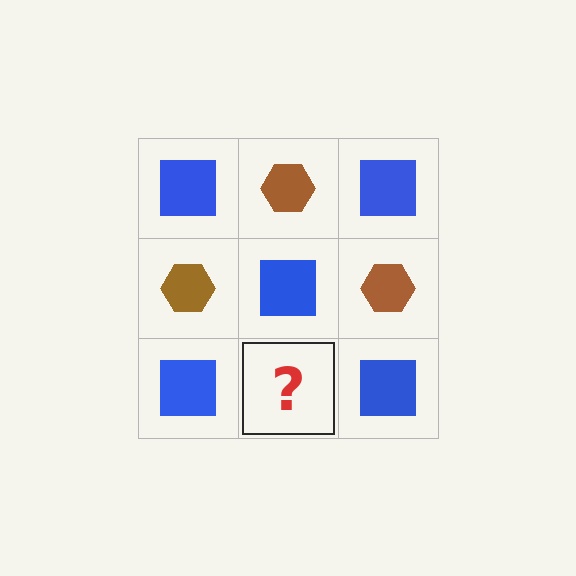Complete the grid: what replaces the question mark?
The question mark should be replaced with a brown hexagon.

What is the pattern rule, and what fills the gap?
The rule is that it alternates blue square and brown hexagon in a checkerboard pattern. The gap should be filled with a brown hexagon.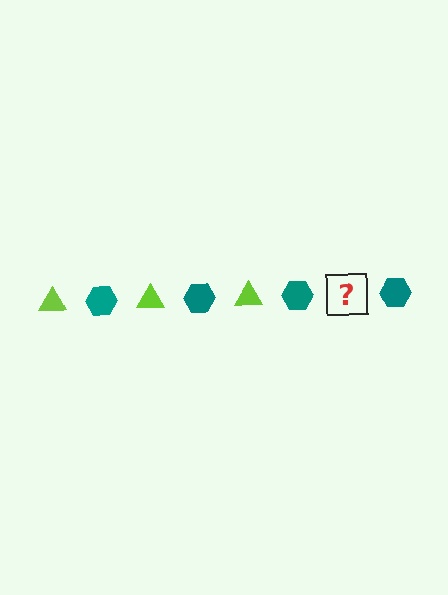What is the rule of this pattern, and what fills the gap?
The rule is that the pattern alternates between lime triangle and teal hexagon. The gap should be filled with a lime triangle.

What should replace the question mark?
The question mark should be replaced with a lime triangle.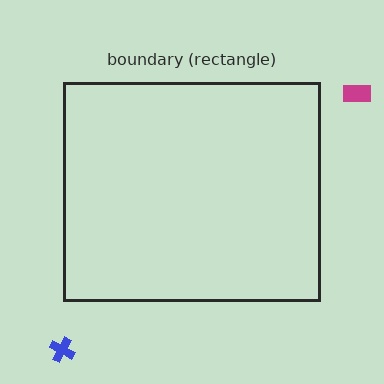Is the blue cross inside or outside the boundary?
Outside.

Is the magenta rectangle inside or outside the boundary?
Outside.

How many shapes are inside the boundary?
0 inside, 2 outside.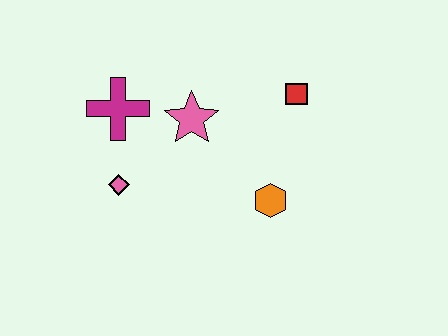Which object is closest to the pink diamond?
The magenta cross is closest to the pink diamond.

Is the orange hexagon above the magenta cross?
No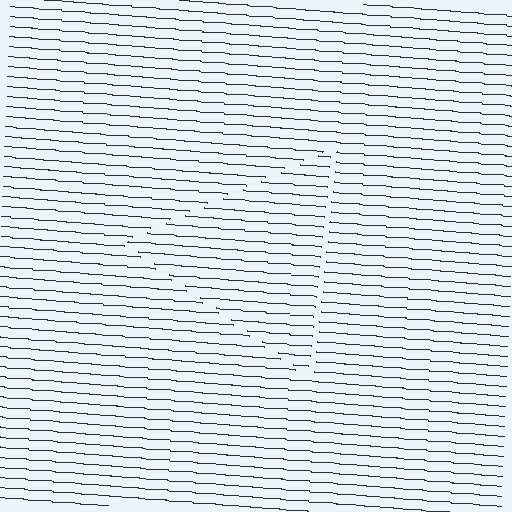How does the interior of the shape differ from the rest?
The interior of the shape contains the same grating, shifted by half a period — the contour is defined by the phase discontinuity where line-ends from the inner and outer gratings abut.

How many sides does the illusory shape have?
3 sides — the line-ends trace a triangle.